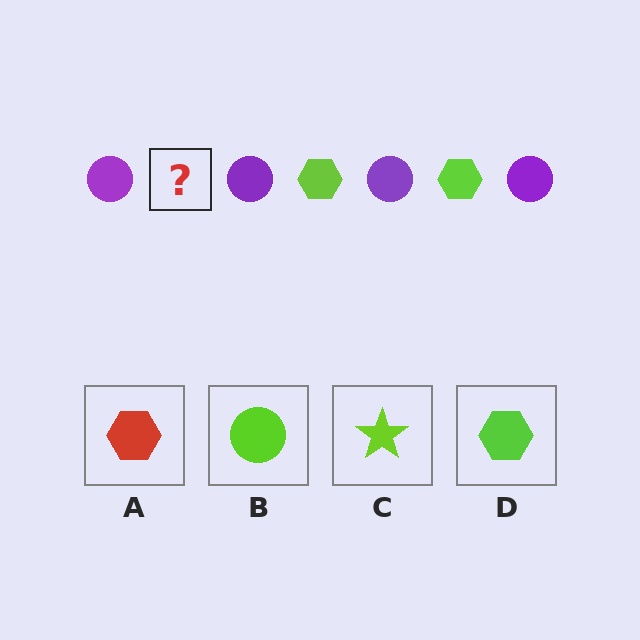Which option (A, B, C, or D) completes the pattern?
D.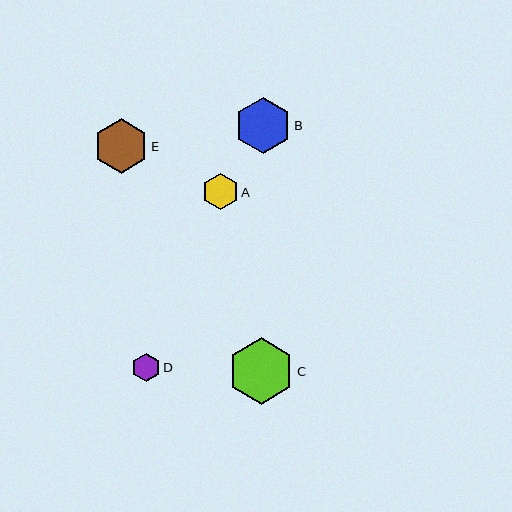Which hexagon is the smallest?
Hexagon D is the smallest with a size of approximately 28 pixels.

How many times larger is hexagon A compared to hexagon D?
Hexagon A is approximately 1.3 times the size of hexagon D.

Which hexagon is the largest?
Hexagon C is the largest with a size of approximately 67 pixels.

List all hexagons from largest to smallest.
From largest to smallest: C, B, E, A, D.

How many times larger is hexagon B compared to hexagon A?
Hexagon B is approximately 1.6 times the size of hexagon A.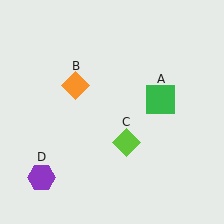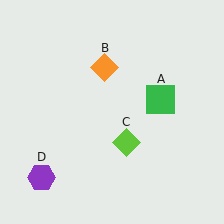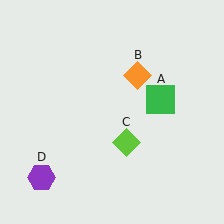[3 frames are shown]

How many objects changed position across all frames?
1 object changed position: orange diamond (object B).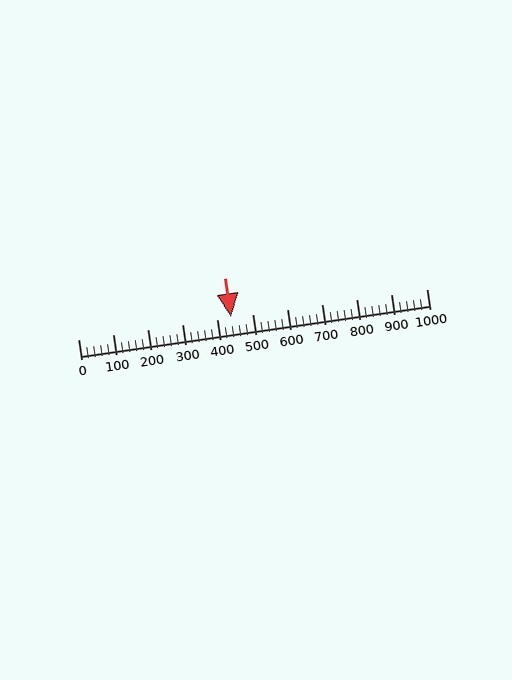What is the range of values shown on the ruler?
The ruler shows values from 0 to 1000.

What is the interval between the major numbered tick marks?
The major tick marks are spaced 100 units apart.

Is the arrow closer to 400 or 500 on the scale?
The arrow is closer to 400.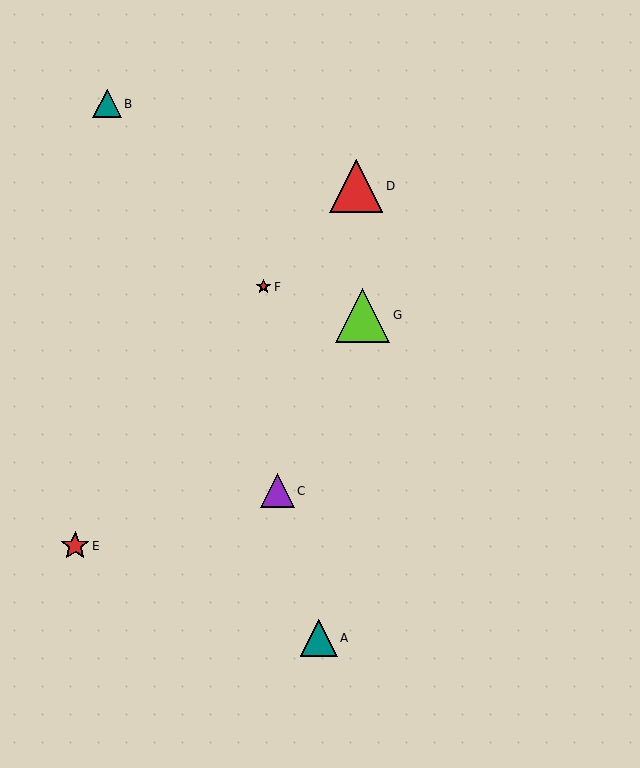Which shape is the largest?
The lime triangle (labeled G) is the largest.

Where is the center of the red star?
The center of the red star is at (75, 546).